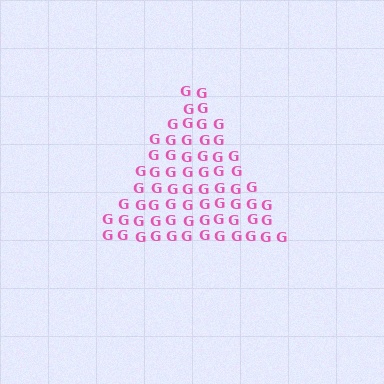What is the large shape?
The large shape is a triangle.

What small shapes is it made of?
It is made of small letter G's.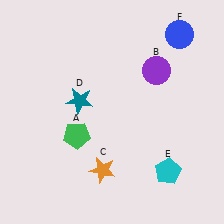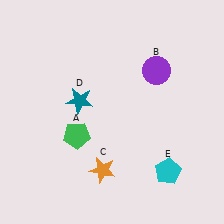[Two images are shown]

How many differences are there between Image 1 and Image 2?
There is 1 difference between the two images.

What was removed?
The blue circle (F) was removed in Image 2.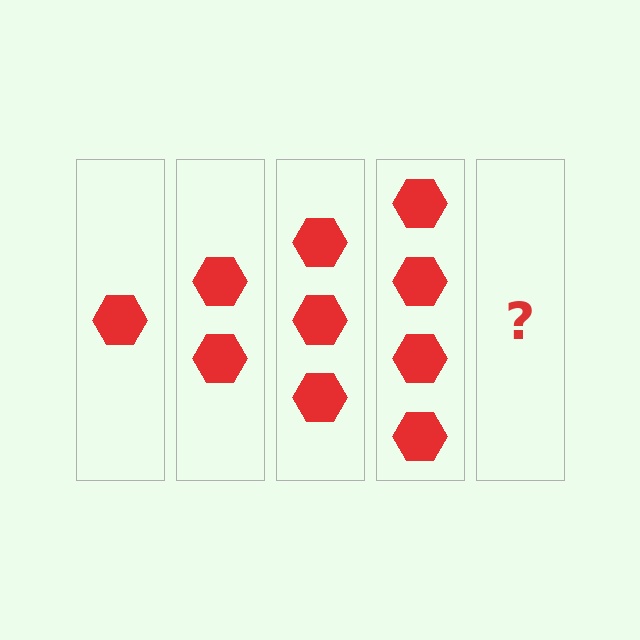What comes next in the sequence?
The next element should be 5 hexagons.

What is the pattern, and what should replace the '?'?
The pattern is that each step adds one more hexagon. The '?' should be 5 hexagons.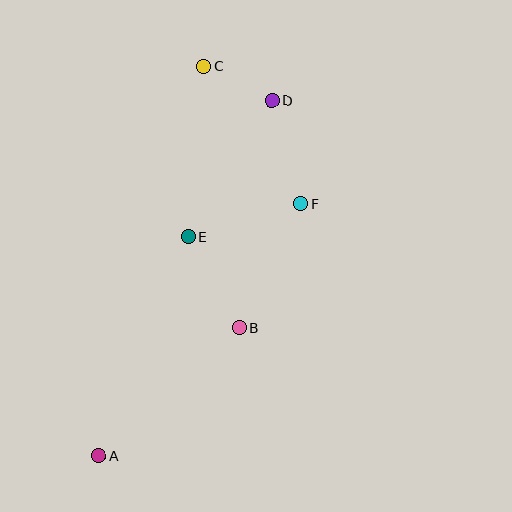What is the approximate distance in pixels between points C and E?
The distance between C and E is approximately 171 pixels.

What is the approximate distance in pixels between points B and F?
The distance between B and F is approximately 138 pixels.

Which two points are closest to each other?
Points C and D are closest to each other.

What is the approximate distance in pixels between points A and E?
The distance between A and E is approximately 237 pixels.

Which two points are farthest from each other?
Points A and C are farthest from each other.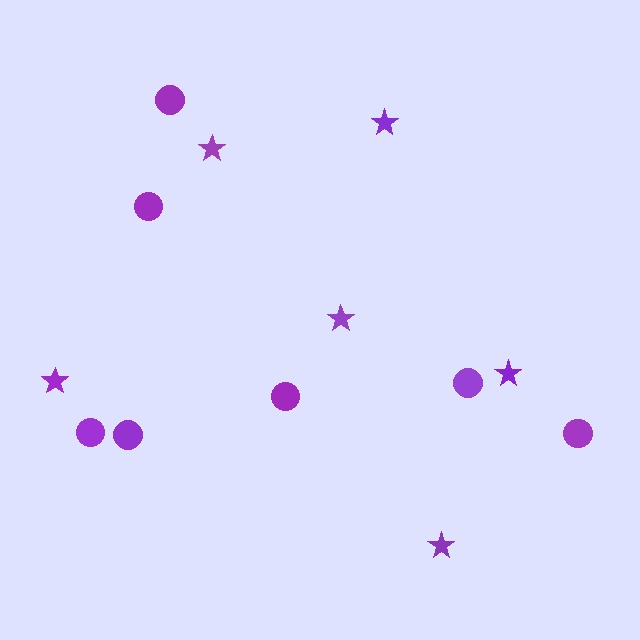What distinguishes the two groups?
There are 2 groups: one group of circles (7) and one group of stars (6).